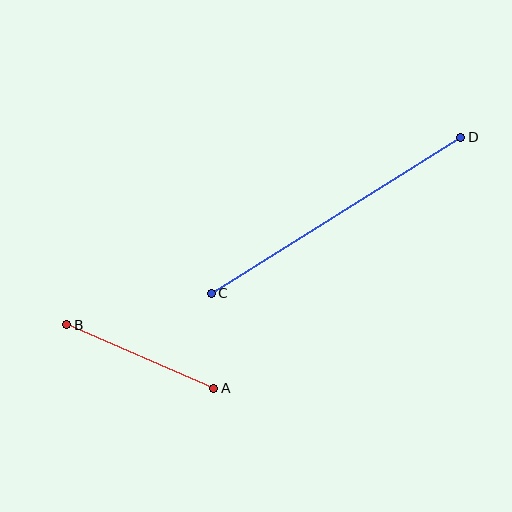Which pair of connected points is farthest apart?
Points C and D are farthest apart.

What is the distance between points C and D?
The distance is approximately 294 pixels.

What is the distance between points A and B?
The distance is approximately 160 pixels.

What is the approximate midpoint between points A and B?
The midpoint is at approximately (140, 356) pixels.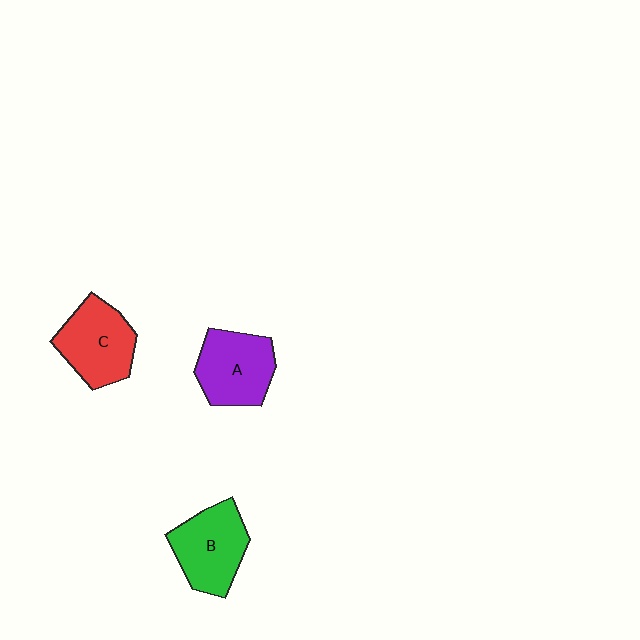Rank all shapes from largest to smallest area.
From largest to smallest: B (green), A (purple), C (red).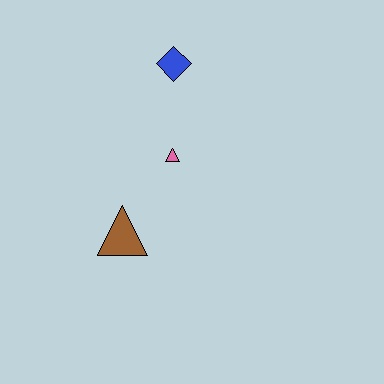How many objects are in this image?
There are 3 objects.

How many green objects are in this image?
There are no green objects.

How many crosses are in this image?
There are no crosses.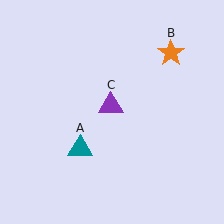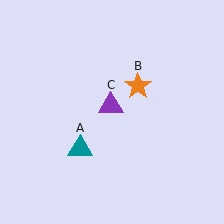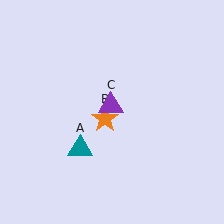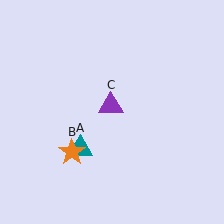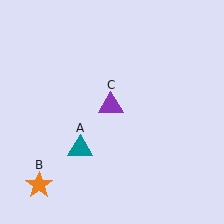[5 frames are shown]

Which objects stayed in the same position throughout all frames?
Teal triangle (object A) and purple triangle (object C) remained stationary.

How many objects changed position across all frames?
1 object changed position: orange star (object B).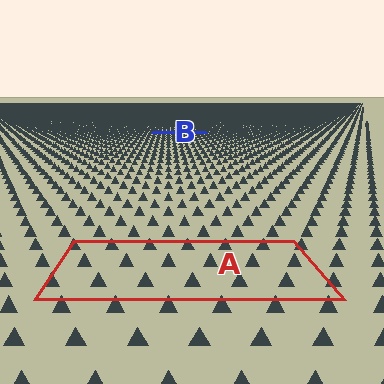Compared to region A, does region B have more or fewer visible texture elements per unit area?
Region B has more texture elements per unit area — they are packed more densely because it is farther away.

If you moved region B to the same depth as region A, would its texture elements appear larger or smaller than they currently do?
They would appear larger. At a closer depth, the same texture elements are projected at a bigger on-screen size.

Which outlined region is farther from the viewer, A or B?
Region B is farther from the viewer — the texture elements inside it appear smaller and more densely packed.